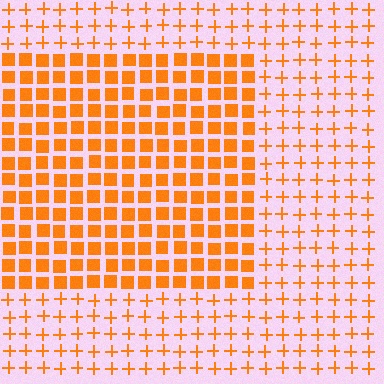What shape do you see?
I see a rectangle.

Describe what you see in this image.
The image is filled with small orange elements arranged in a uniform grid. A rectangle-shaped region contains squares, while the surrounding area contains plus signs. The boundary is defined purely by the change in element shape.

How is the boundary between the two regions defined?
The boundary is defined by a change in element shape: squares inside vs. plus signs outside. All elements share the same color and spacing.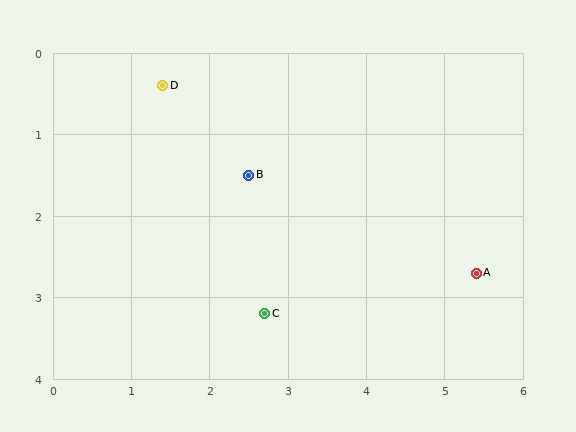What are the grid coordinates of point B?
Point B is at approximately (2.5, 1.5).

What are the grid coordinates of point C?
Point C is at approximately (2.7, 3.2).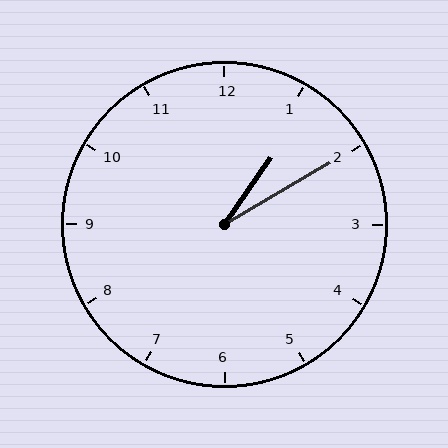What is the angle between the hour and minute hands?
Approximately 25 degrees.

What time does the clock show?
1:10.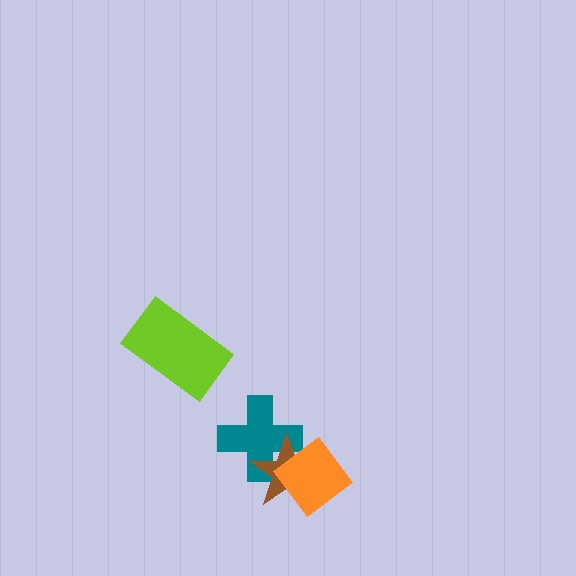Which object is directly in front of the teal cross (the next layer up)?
The brown star is directly in front of the teal cross.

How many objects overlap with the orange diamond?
2 objects overlap with the orange diamond.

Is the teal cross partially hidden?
Yes, it is partially covered by another shape.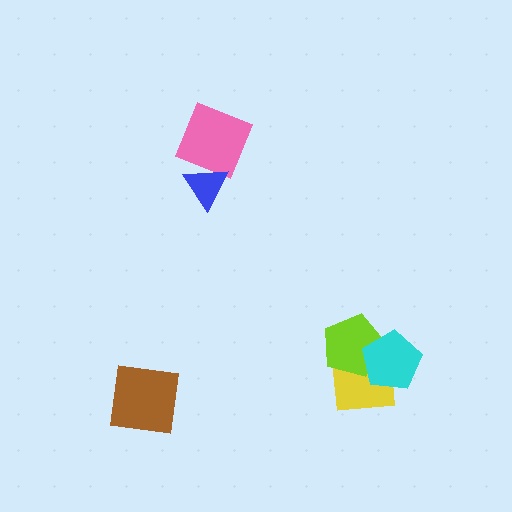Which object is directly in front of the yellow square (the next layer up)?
The lime pentagon is directly in front of the yellow square.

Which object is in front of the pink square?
The blue triangle is in front of the pink square.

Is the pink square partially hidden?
Yes, it is partially covered by another shape.